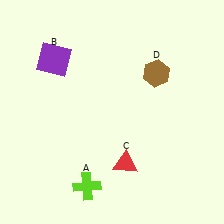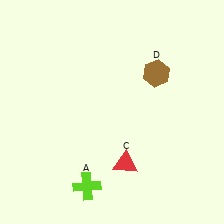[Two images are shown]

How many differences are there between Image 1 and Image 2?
There is 1 difference between the two images.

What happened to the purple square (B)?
The purple square (B) was removed in Image 2. It was in the top-left area of Image 1.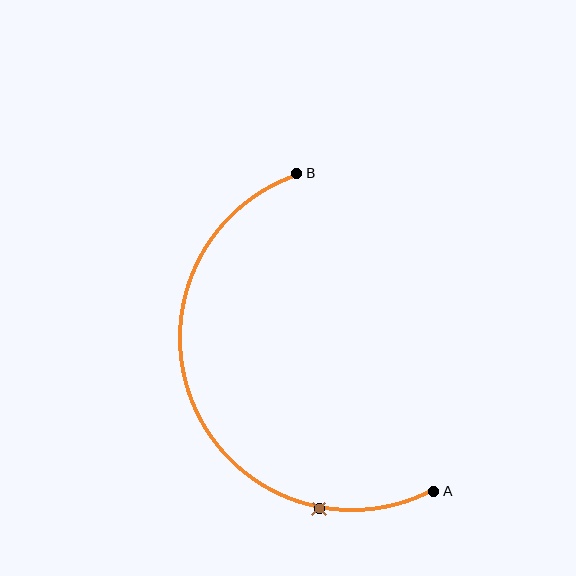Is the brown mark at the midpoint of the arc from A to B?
No. The brown mark lies on the arc but is closer to endpoint A. The arc midpoint would be at the point on the curve equidistant along the arc from both A and B.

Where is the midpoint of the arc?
The arc midpoint is the point on the curve farthest from the straight line joining A and B. It sits to the left of that line.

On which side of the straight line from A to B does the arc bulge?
The arc bulges to the left of the straight line connecting A and B.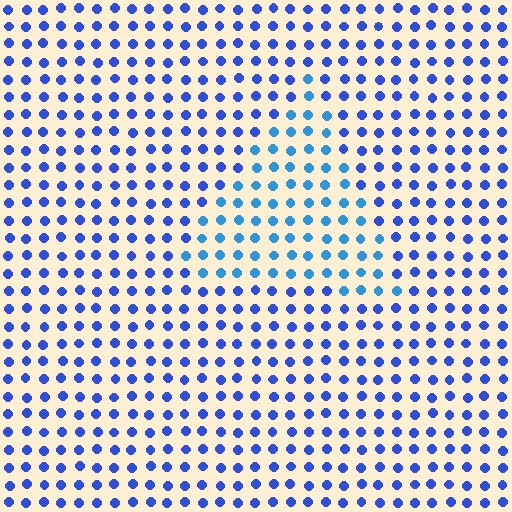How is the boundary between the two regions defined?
The boundary is defined purely by a slight shift in hue (about 25 degrees). Spacing, size, and orientation are identical on both sides.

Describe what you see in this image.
The image is filled with small blue elements in a uniform arrangement. A triangle-shaped region is visible where the elements are tinted to a slightly different hue, forming a subtle color boundary.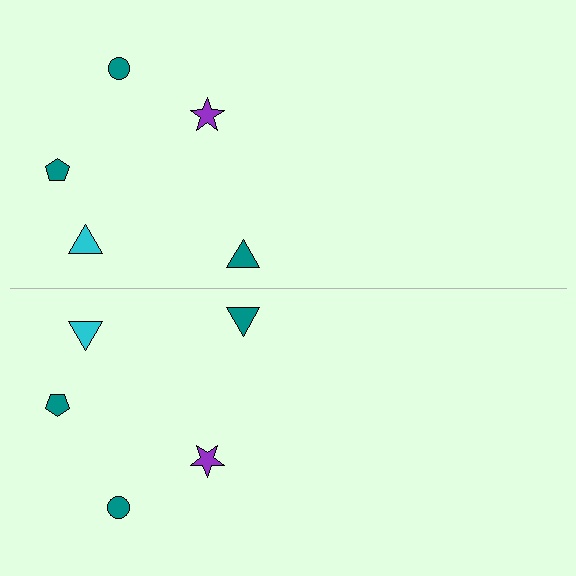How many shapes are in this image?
There are 10 shapes in this image.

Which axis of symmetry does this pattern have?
The pattern has a horizontal axis of symmetry running through the center of the image.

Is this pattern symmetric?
Yes, this pattern has bilateral (reflection) symmetry.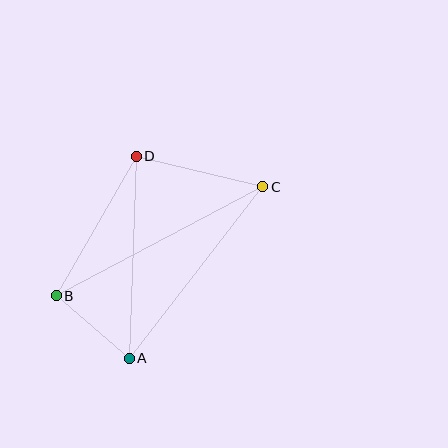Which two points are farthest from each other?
Points B and C are farthest from each other.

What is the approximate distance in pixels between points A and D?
The distance between A and D is approximately 202 pixels.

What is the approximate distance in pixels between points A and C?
The distance between A and C is approximately 218 pixels.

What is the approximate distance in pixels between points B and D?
The distance between B and D is approximately 161 pixels.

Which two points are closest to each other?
Points A and B are closest to each other.